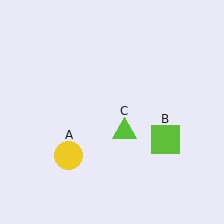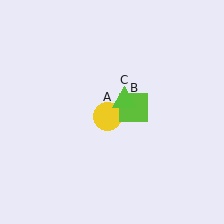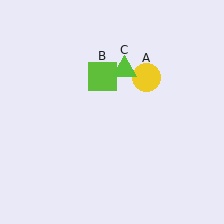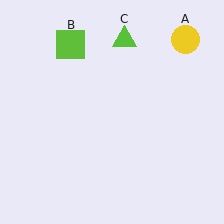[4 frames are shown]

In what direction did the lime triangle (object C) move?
The lime triangle (object C) moved up.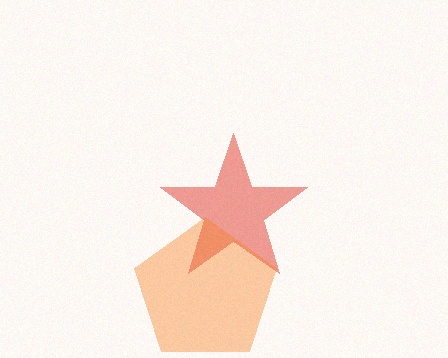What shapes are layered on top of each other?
The layered shapes are: a red star, an orange pentagon.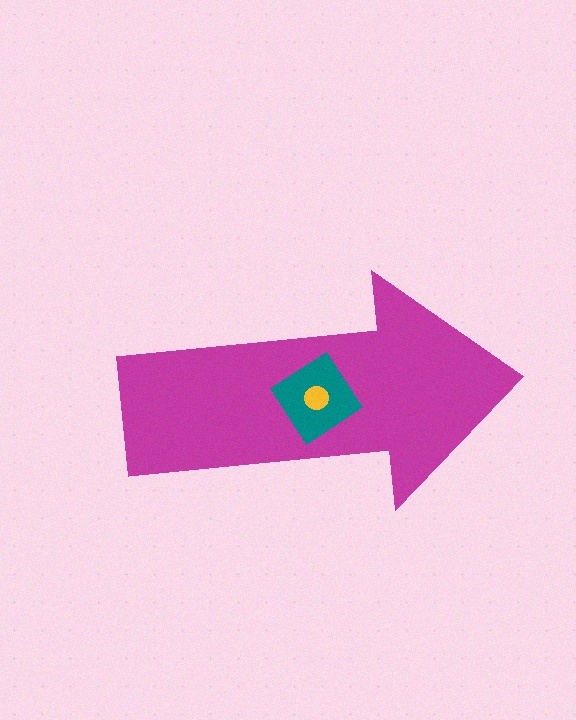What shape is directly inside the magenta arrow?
The teal diamond.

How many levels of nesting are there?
3.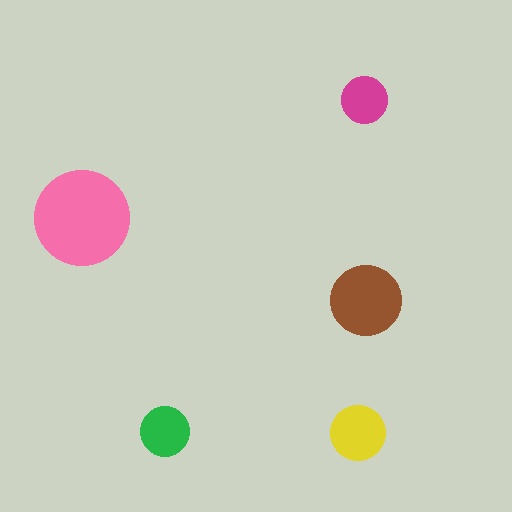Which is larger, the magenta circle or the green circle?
The green one.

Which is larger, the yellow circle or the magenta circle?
The yellow one.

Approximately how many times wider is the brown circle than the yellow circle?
About 1.5 times wider.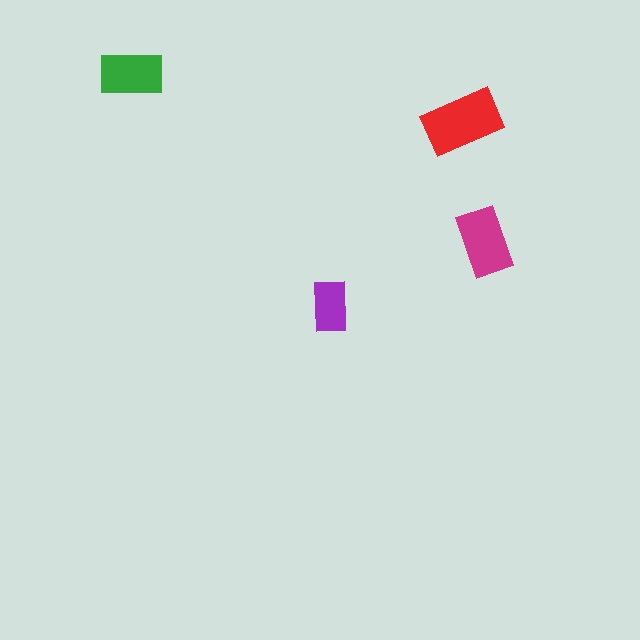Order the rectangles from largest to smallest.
the red one, the magenta one, the green one, the purple one.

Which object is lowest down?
The purple rectangle is bottommost.